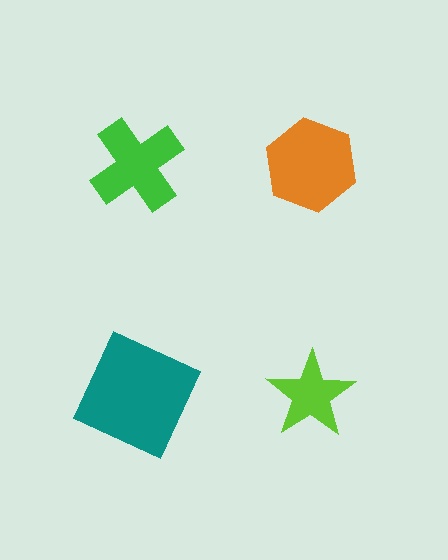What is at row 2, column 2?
A lime star.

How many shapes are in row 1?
2 shapes.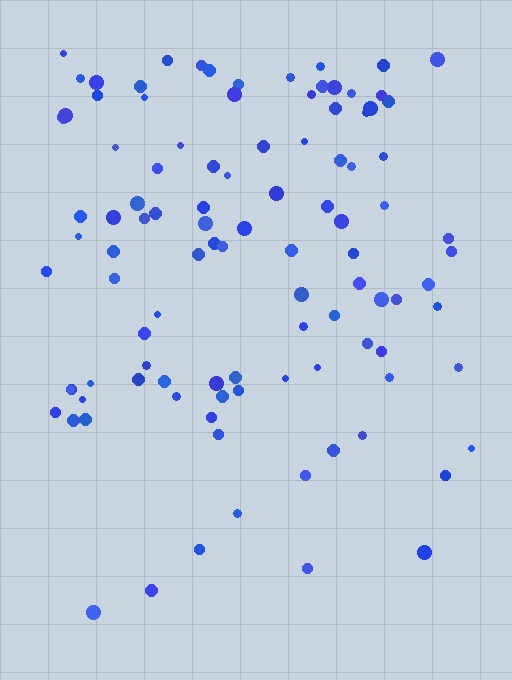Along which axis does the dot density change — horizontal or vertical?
Vertical.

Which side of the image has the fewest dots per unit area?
The bottom.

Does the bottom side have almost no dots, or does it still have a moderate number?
Still a moderate number, just noticeably fewer than the top.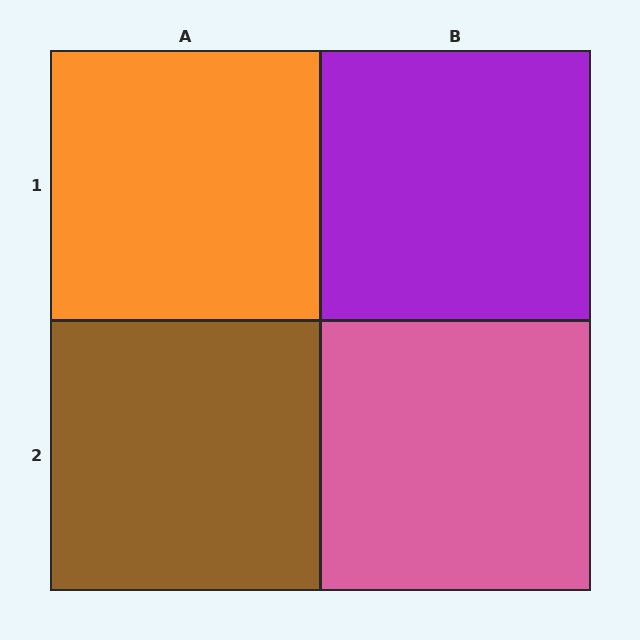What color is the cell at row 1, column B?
Purple.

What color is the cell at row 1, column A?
Orange.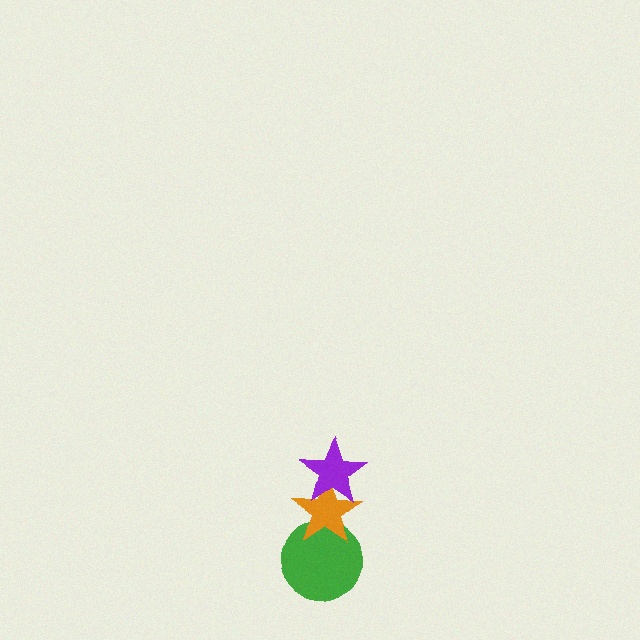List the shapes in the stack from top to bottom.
From top to bottom: the purple star, the orange star, the green circle.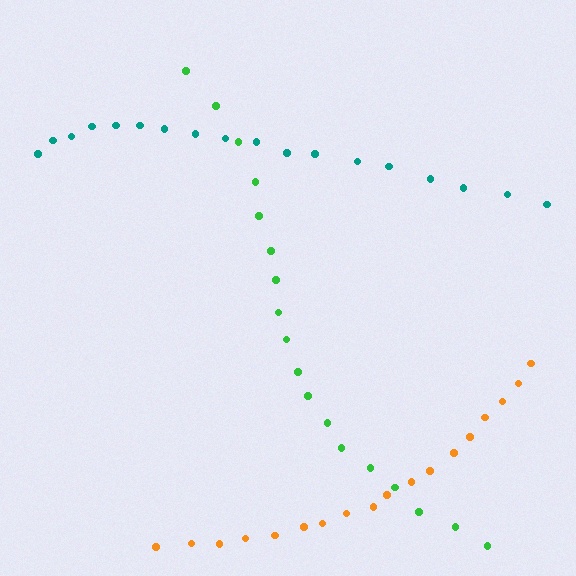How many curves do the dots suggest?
There are 3 distinct paths.